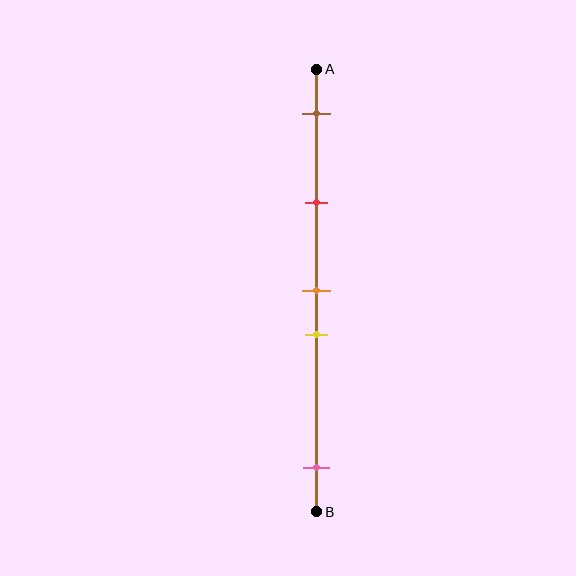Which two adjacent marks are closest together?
The orange and yellow marks are the closest adjacent pair.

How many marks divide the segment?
There are 5 marks dividing the segment.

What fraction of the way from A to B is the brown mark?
The brown mark is approximately 10% (0.1) of the way from A to B.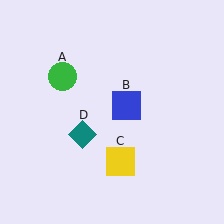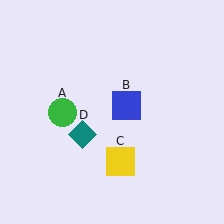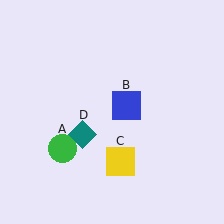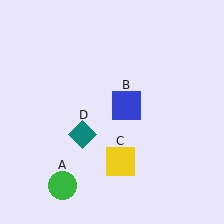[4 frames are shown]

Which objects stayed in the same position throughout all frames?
Blue square (object B) and yellow square (object C) and teal diamond (object D) remained stationary.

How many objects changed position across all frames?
1 object changed position: green circle (object A).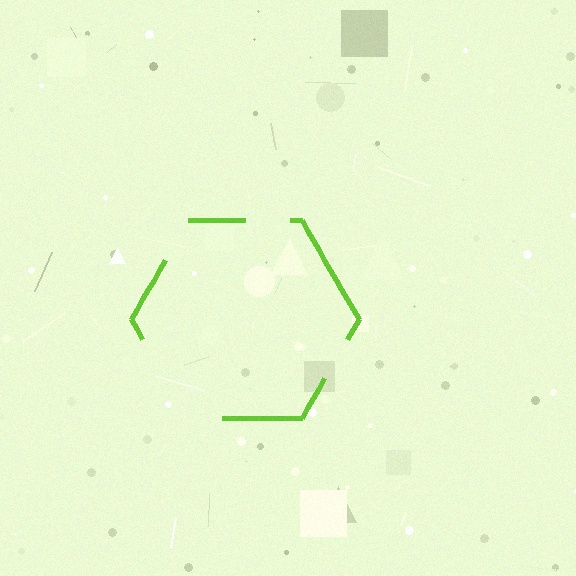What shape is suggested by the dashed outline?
The dashed outline suggests a hexagon.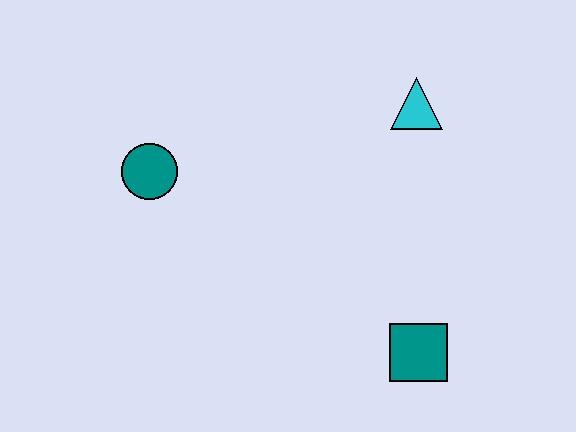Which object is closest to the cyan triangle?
The teal square is closest to the cyan triangle.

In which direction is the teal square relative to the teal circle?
The teal square is to the right of the teal circle.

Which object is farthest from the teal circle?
The teal square is farthest from the teal circle.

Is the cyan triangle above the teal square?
Yes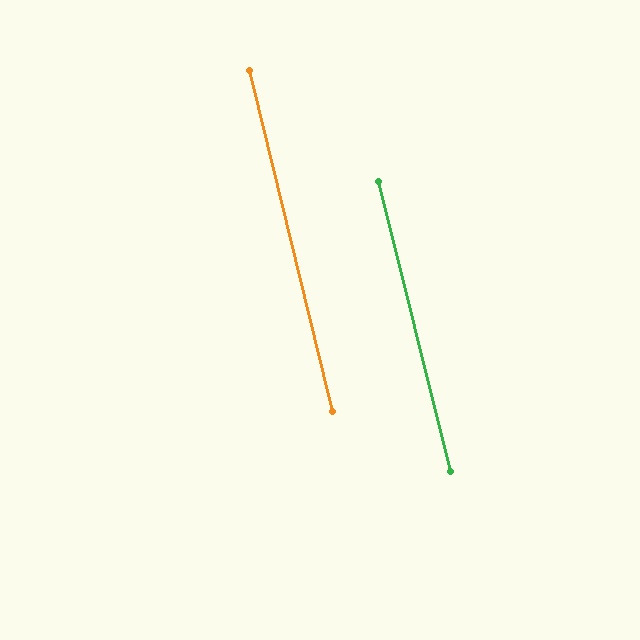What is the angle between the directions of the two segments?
Approximately 0 degrees.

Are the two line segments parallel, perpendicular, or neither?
Parallel — their directions differ by only 0.3°.